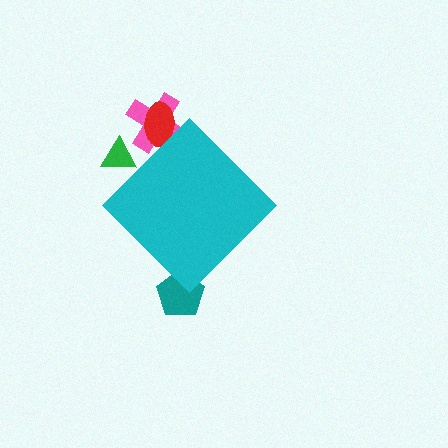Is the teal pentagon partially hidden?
Yes, the teal pentagon is partially hidden behind the cyan diamond.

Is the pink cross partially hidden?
Yes, the pink cross is partially hidden behind the cyan diamond.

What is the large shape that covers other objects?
A cyan diamond.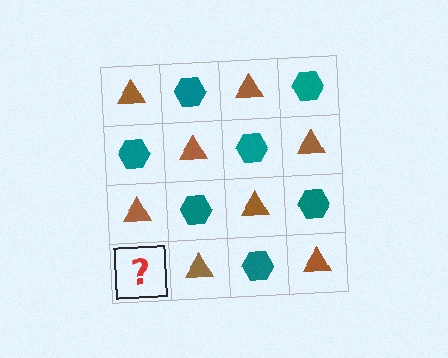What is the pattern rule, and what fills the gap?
The rule is that it alternates brown triangle and teal hexagon in a checkerboard pattern. The gap should be filled with a teal hexagon.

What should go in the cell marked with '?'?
The missing cell should contain a teal hexagon.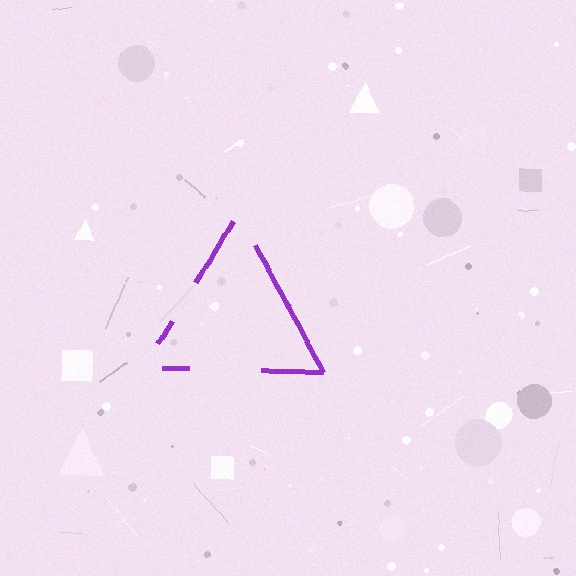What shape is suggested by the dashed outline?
The dashed outline suggests a triangle.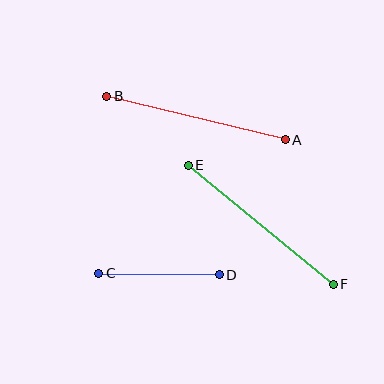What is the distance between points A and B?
The distance is approximately 184 pixels.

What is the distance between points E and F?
The distance is approximately 187 pixels.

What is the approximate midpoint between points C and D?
The midpoint is at approximately (159, 274) pixels.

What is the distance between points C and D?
The distance is approximately 120 pixels.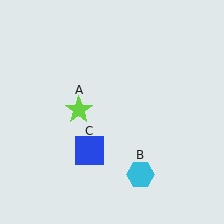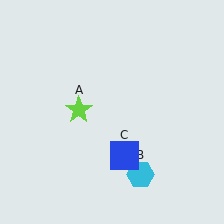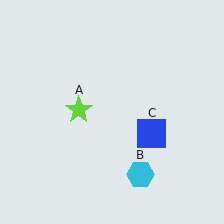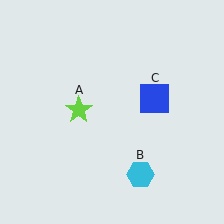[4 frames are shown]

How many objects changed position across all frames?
1 object changed position: blue square (object C).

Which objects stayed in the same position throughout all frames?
Lime star (object A) and cyan hexagon (object B) remained stationary.